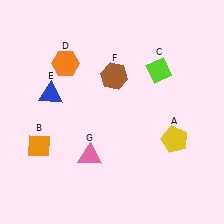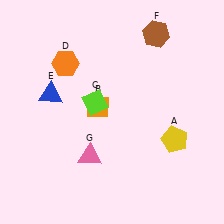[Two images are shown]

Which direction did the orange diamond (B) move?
The orange diamond (B) moved right.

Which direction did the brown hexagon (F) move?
The brown hexagon (F) moved up.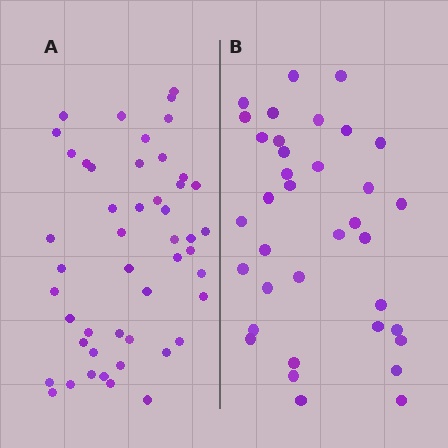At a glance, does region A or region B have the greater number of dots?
Region A (the left region) has more dots.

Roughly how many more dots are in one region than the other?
Region A has roughly 12 or so more dots than region B.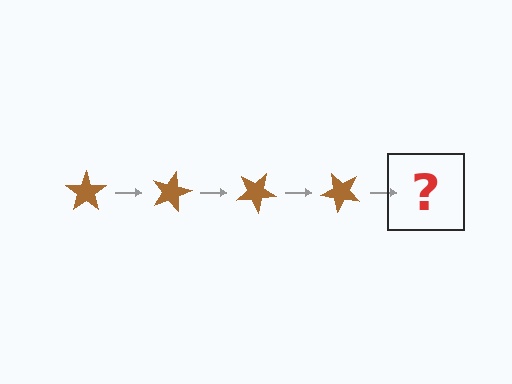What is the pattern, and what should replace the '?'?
The pattern is that the star rotates 15 degrees each step. The '?' should be a brown star rotated 60 degrees.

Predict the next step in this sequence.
The next step is a brown star rotated 60 degrees.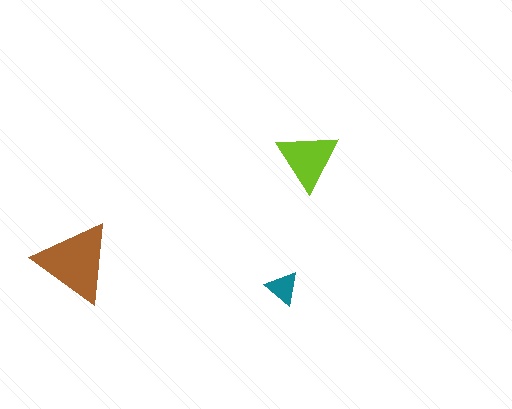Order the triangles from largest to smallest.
the brown one, the lime one, the teal one.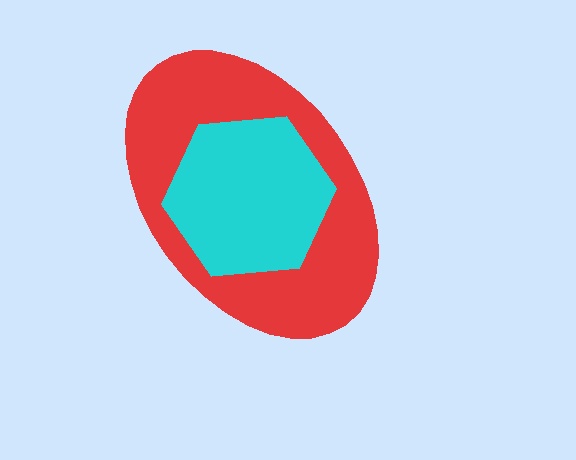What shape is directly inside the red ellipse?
The cyan hexagon.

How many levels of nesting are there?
2.